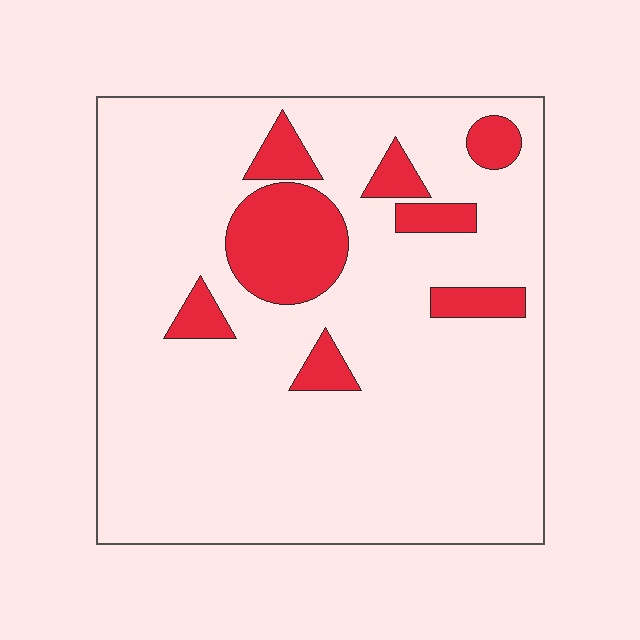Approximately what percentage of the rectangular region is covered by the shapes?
Approximately 15%.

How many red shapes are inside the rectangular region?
8.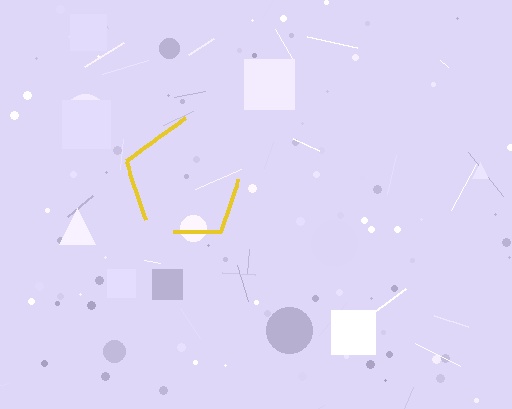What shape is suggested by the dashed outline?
The dashed outline suggests a pentagon.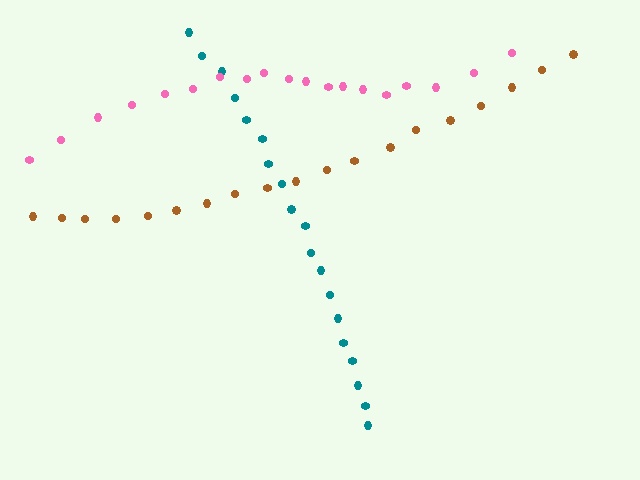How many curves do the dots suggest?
There are 3 distinct paths.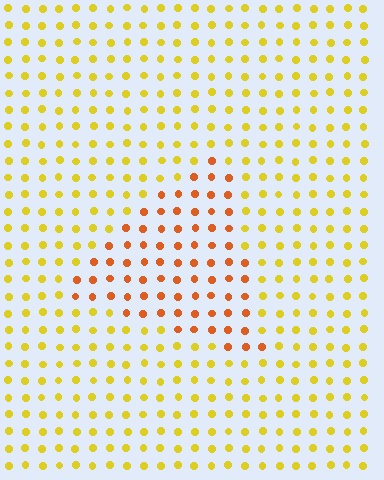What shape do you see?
I see a triangle.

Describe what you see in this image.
The image is filled with small yellow elements in a uniform arrangement. A triangle-shaped region is visible where the elements are tinted to a slightly different hue, forming a subtle color boundary.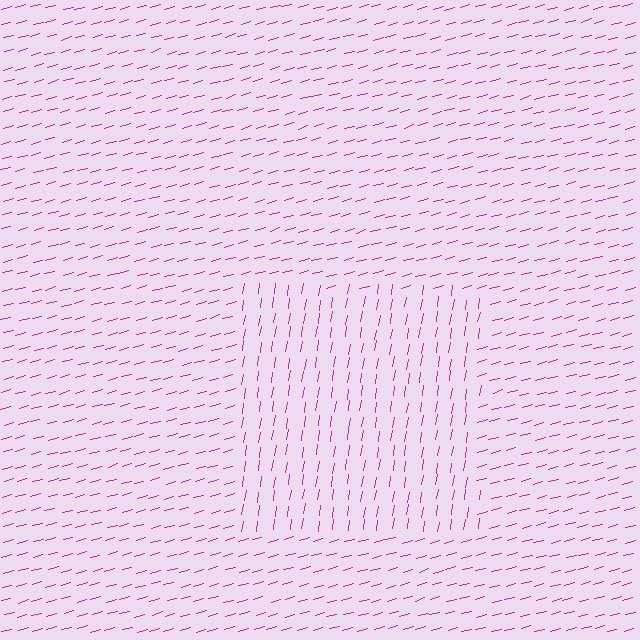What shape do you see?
I see a rectangle.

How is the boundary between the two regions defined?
The boundary is defined purely by a change in line orientation (approximately 65 degrees difference). All lines are the same color and thickness.